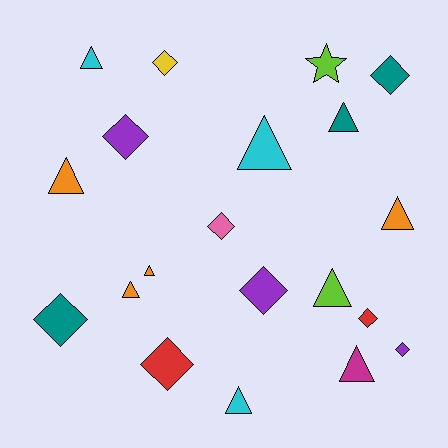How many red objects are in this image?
There are 2 red objects.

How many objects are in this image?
There are 20 objects.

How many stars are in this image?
There is 1 star.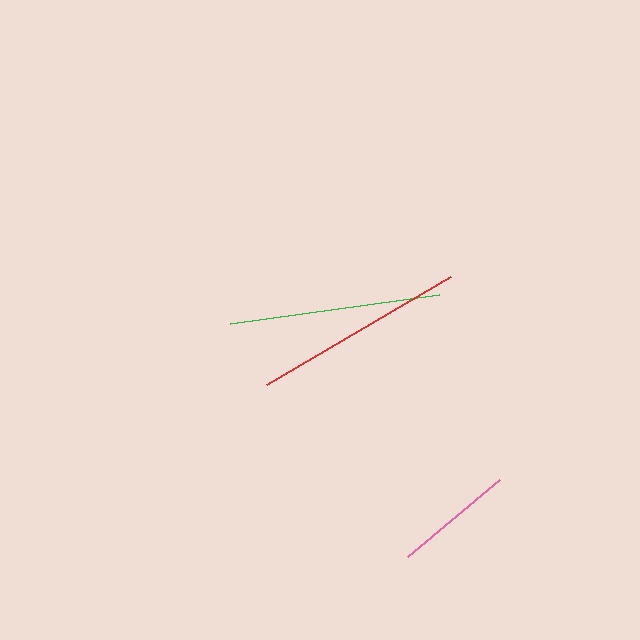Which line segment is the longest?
The red line is the longest at approximately 214 pixels.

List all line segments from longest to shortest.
From longest to shortest: red, green, pink.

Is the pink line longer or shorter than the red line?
The red line is longer than the pink line.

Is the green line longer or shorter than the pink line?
The green line is longer than the pink line.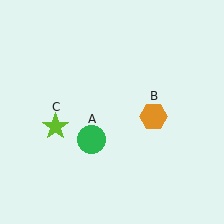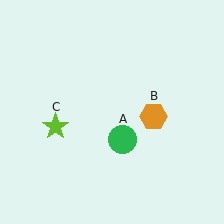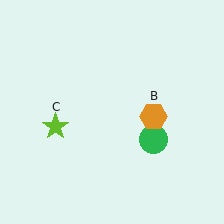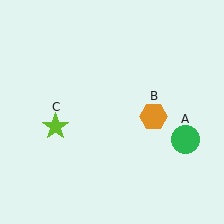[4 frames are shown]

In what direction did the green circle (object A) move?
The green circle (object A) moved right.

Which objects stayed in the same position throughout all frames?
Orange hexagon (object B) and lime star (object C) remained stationary.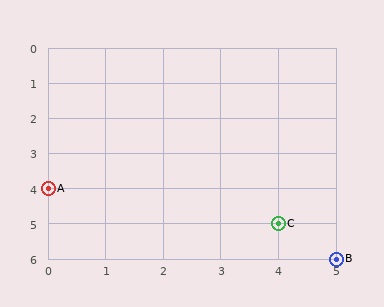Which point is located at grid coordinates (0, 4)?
Point A is at (0, 4).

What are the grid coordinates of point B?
Point B is at grid coordinates (5, 6).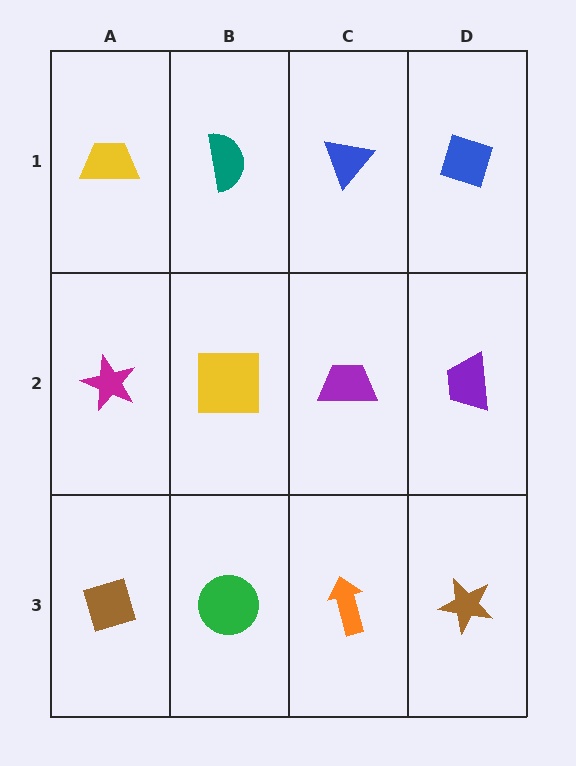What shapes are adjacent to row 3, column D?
A purple trapezoid (row 2, column D), an orange arrow (row 3, column C).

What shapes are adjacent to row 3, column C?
A purple trapezoid (row 2, column C), a green circle (row 3, column B), a brown star (row 3, column D).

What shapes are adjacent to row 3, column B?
A yellow square (row 2, column B), a brown diamond (row 3, column A), an orange arrow (row 3, column C).